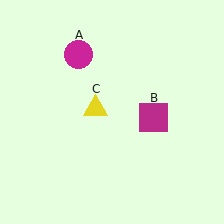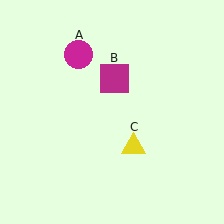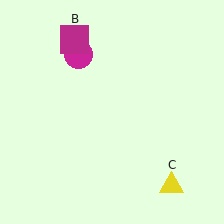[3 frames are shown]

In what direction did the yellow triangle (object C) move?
The yellow triangle (object C) moved down and to the right.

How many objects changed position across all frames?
2 objects changed position: magenta square (object B), yellow triangle (object C).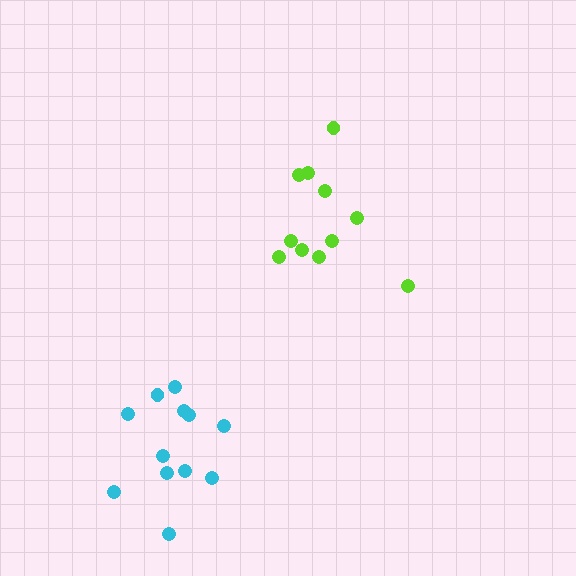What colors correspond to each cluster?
The clusters are colored: lime, cyan.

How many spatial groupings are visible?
There are 2 spatial groupings.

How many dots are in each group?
Group 1: 11 dots, Group 2: 12 dots (23 total).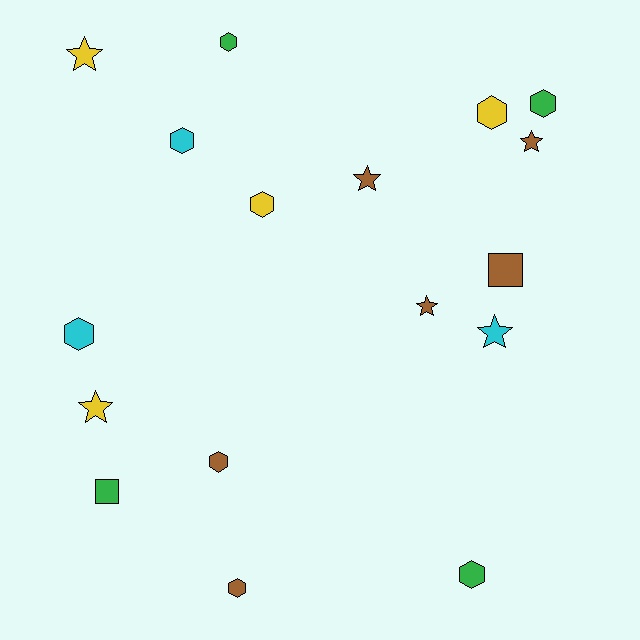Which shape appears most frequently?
Hexagon, with 9 objects.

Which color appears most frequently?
Brown, with 6 objects.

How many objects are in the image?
There are 17 objects.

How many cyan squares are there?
There are no cyan squares.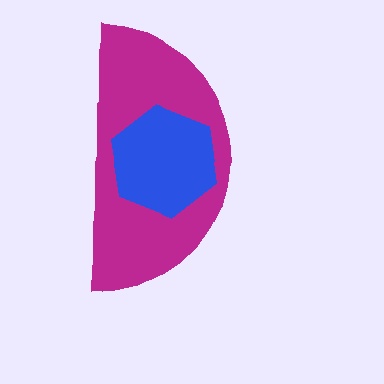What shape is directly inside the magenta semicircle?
The blue hexagon.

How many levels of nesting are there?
2.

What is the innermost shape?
The blue hexagon.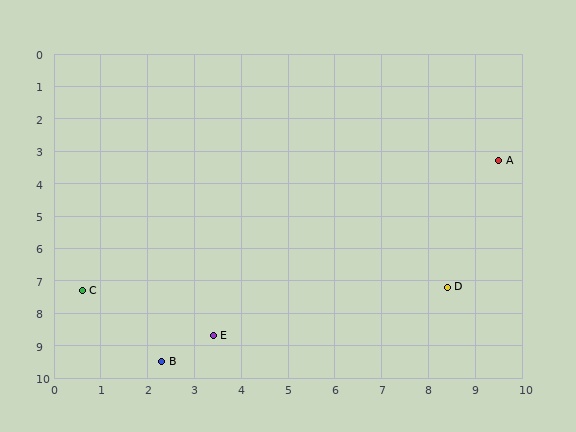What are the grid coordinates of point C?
Point C is at approximately (0.6, 7.3).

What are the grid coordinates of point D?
Point D is at approximately (8.4, 7.2).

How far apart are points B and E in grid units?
Points B and E are about 1.4 grid units apart.